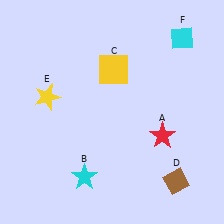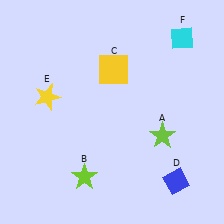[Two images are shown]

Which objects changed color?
A changed from red to lime. B changed from cyan to lime. D changed from brown to blue.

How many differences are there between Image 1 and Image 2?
There are 3 differences between the two images.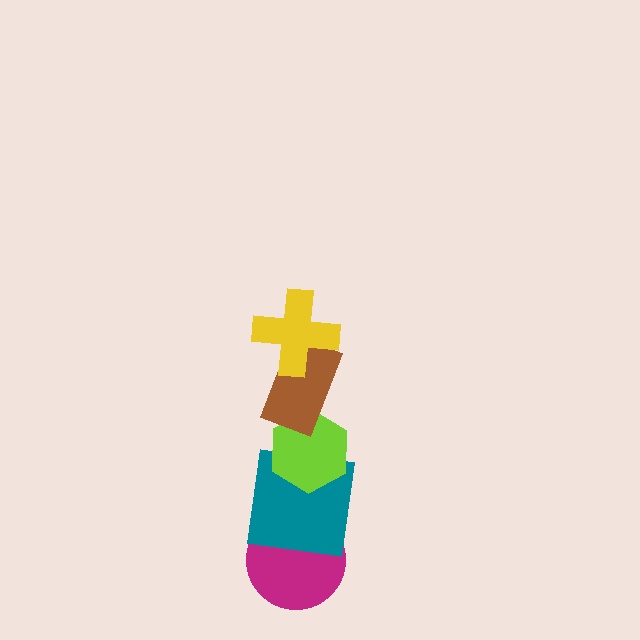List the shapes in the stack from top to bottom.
From top to bottom: the yellow cross, the brown rectangle, the lime hexagon, the teal square, the magenta circle.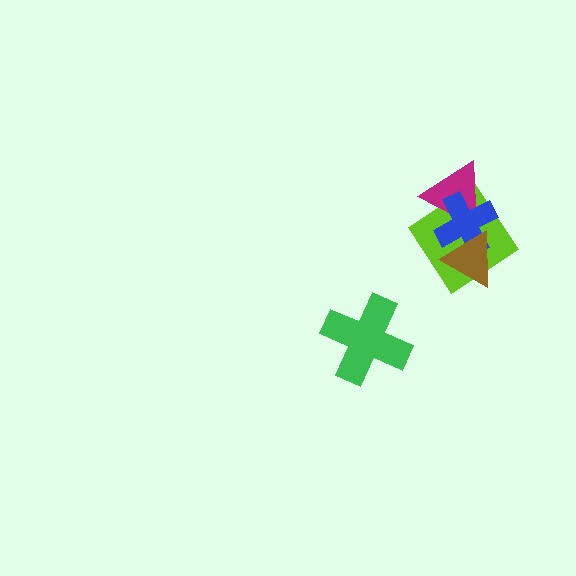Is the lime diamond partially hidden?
Yes, it is partially covered by another shape.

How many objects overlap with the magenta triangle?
2 objects overlap with the magenta triangle.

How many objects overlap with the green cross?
0 objects overlap with the green cross.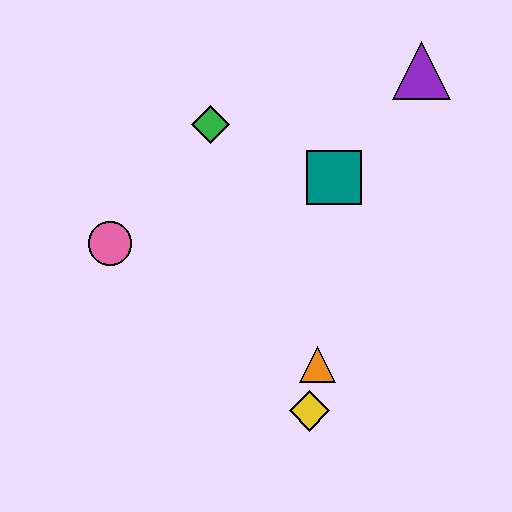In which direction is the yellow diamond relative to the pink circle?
The yellow diamond is to the right of the pink circle.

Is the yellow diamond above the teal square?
No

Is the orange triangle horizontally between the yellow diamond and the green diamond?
No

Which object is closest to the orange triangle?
The yellow diamond is closest to the orange triangle.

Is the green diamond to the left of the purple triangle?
Yes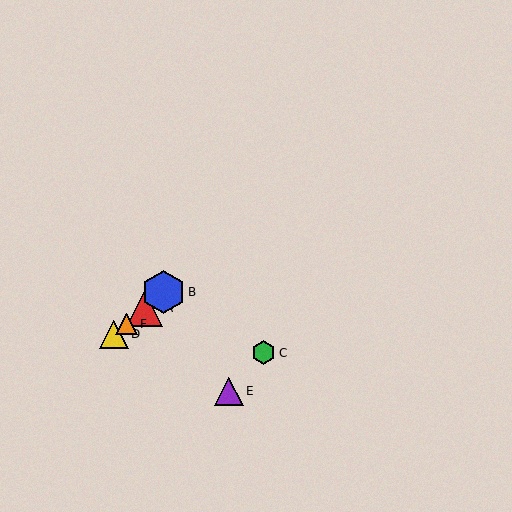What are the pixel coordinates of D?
Object D is at (114, 334).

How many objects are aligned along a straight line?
4 objects (A, B, D, F) are aligned along a straight line.